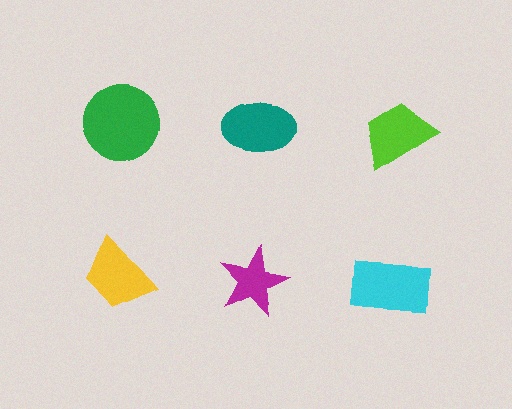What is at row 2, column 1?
A yellow trapezoid.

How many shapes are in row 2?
3 shapes.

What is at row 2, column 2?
A magenta star.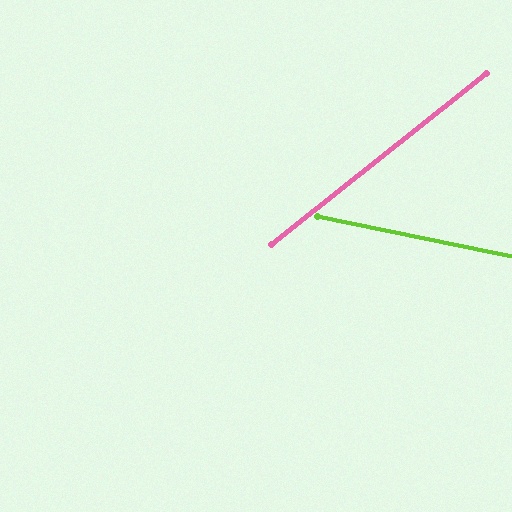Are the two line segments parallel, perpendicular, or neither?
Neither parallel nor perpendicular — they differ by about 50°.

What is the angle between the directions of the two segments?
Approximately 50 degrees.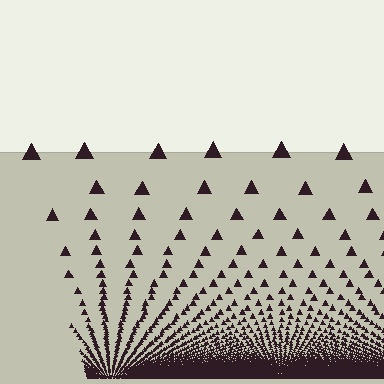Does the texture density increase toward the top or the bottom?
Density increases toward the bottom.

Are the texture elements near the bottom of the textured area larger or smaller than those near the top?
Smaller. The gradient is inverted — elements near the bottom are smaller and denser.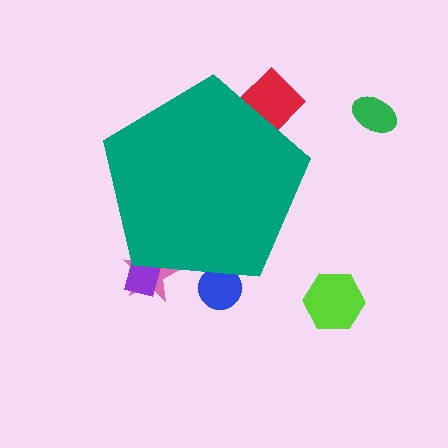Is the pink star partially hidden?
Yes, the pink star is partially hidden behind the teal pentagon.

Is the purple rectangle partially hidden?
Yes, the purple rectangle is partially hidden behind the teal pentagon.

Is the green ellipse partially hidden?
No, the green ellipse is fully visible.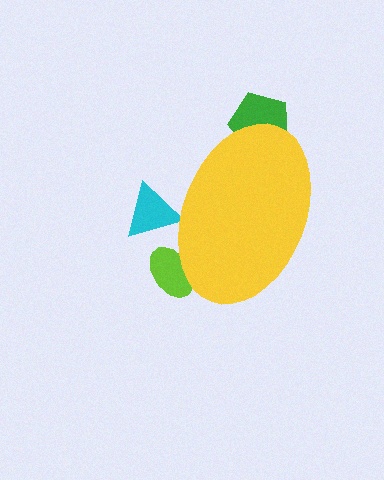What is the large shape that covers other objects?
A yellow ellipse.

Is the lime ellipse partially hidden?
Yes, the lime ellipse is partially hidden behind the yellow ellipse.